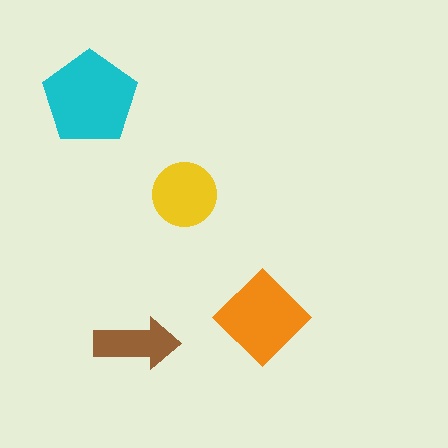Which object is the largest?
The cyan pentagon.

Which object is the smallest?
The brown arrow.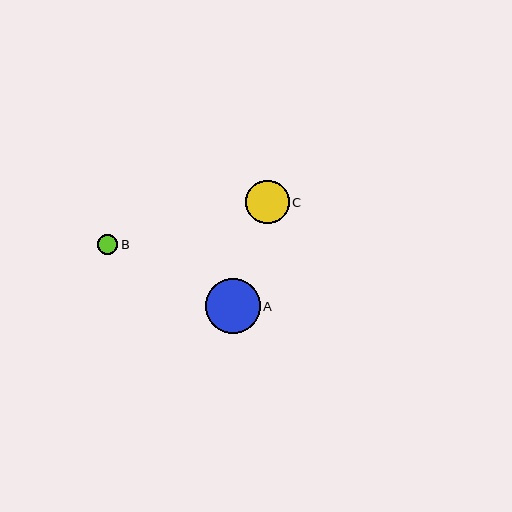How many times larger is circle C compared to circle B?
Circle C is approximately 2.1 times the size of circle B.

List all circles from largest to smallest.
From largest to smallest: A, C, B.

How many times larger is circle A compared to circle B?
Circle A is approximately 2.6 times the size of circle B.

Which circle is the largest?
Circle A is the largest with a size of approximately 54 pixels.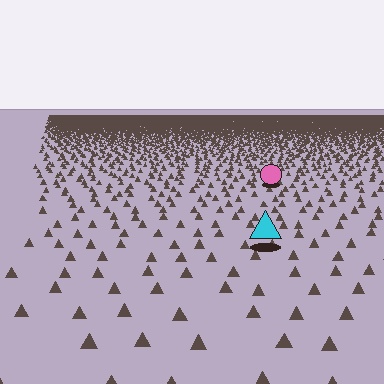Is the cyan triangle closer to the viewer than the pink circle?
Yes. The cyan triangle is closer — you can tell from the texture gradient: the ground texture is coarser near it.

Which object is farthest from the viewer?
The pink circle is farthest from the viewer. It appears smaller and the ground texture around it is denser.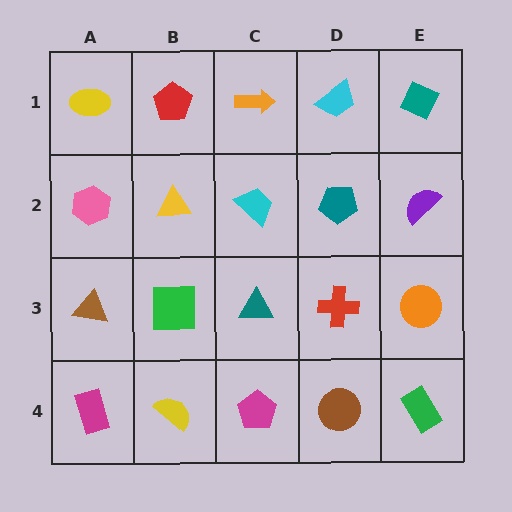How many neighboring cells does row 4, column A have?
2.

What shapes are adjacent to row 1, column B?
A yellow triangle (row 2, column B), a yellow ellipse (row 1, column A), an orange arrow (row 1, column C).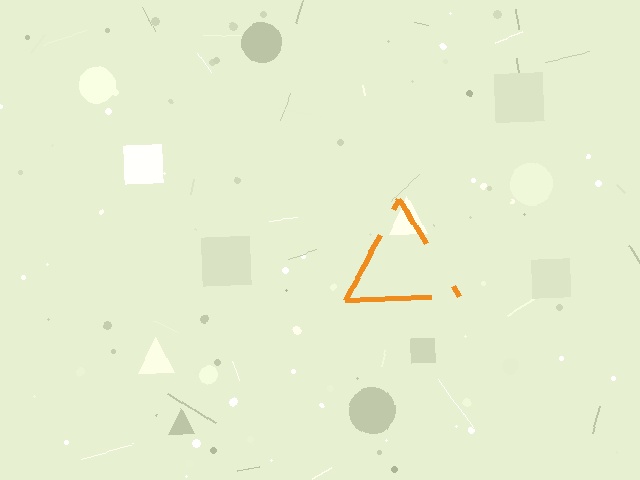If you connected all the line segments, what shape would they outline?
They would outline a triangle.